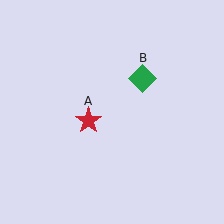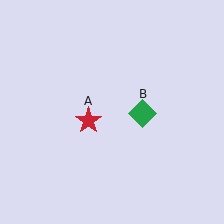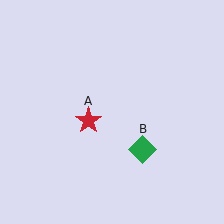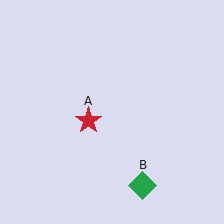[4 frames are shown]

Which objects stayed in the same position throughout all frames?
Red star (object A) remained stationary.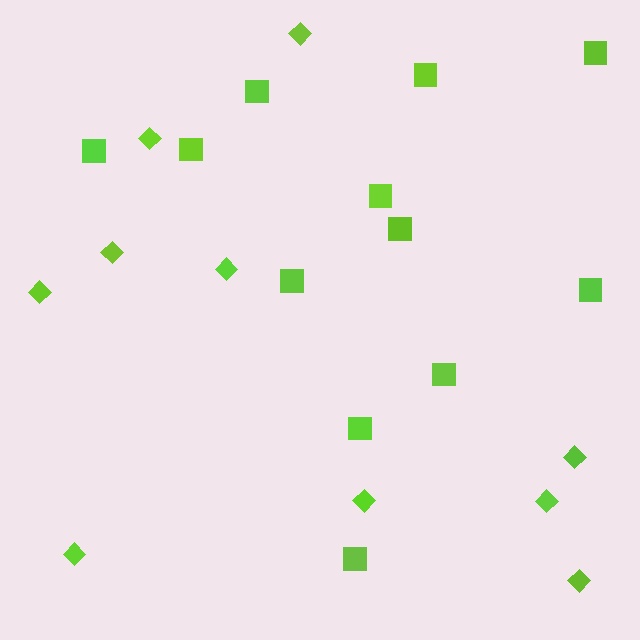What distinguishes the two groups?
There are 2 groups: one group of diamonds (10) and one group of squares (12).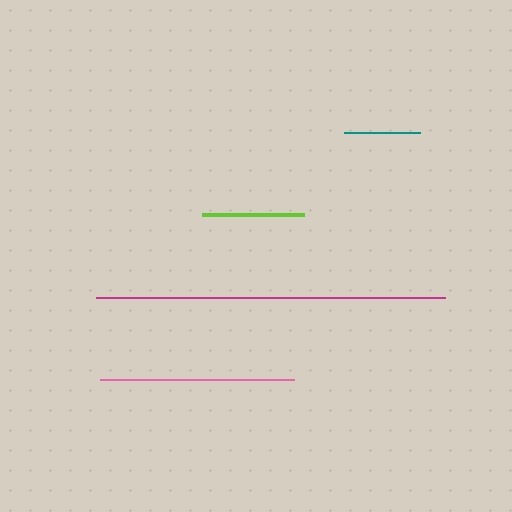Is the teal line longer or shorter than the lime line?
The lime line is longer than the teal line.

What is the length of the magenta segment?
The magenta segment is approximately 349 pixels long.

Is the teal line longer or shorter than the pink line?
The pink line is longer than the teal line.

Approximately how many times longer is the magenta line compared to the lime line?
The magenta line is approximately 3.4 times the length of the lime line.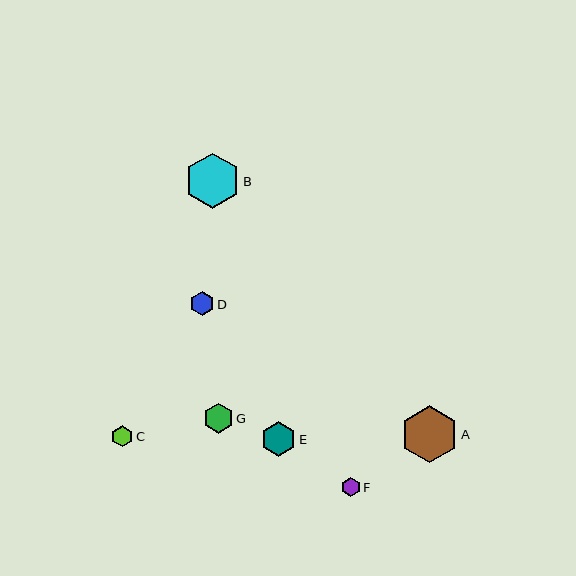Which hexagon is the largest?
Hexagon A is the largest with a size of approximately 57 pixels.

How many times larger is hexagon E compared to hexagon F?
Hexagon E is approximately 1.8 times the size of hexagon F.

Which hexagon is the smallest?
Hexagon F is the smallest with a size of approximately 19 pixels.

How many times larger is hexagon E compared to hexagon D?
Hexagon E is approximately 1.4 times the size of hexagon D.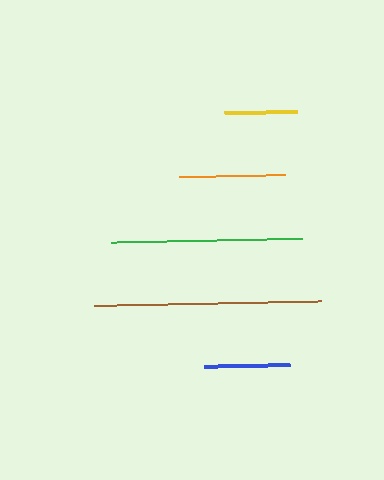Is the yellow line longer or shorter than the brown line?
The brown line is longer than the yellow line.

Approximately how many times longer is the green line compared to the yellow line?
The green line is approximately 2.6 times the length of the yellow line.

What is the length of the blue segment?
The blue segment is approximately 85 pixels long.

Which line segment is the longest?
The brown line is the longest at approximately 227 pixels.